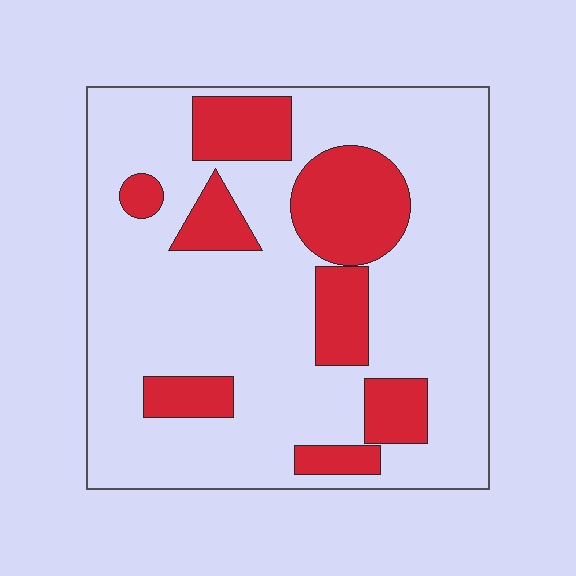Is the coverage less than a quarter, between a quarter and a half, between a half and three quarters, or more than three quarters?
Less than a quarter.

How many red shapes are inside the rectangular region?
8.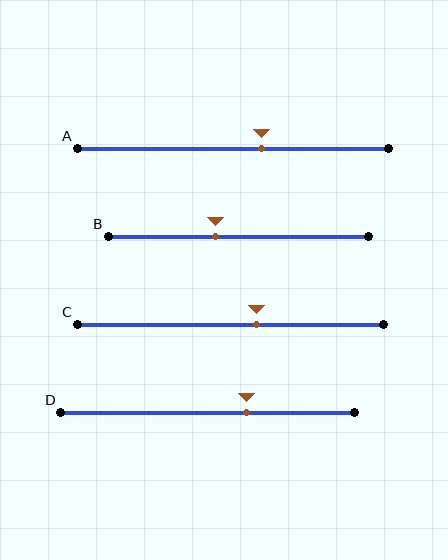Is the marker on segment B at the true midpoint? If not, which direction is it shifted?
No, the marker on segment B is shifted to the left by about 9% of the segment length.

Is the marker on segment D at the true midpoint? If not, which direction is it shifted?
No, the marker on segment D is shifted to the right by about 13% of the segment length.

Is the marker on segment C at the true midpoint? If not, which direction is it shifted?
No, the marker on segment C is shifted to the right by about 9% of the segment length.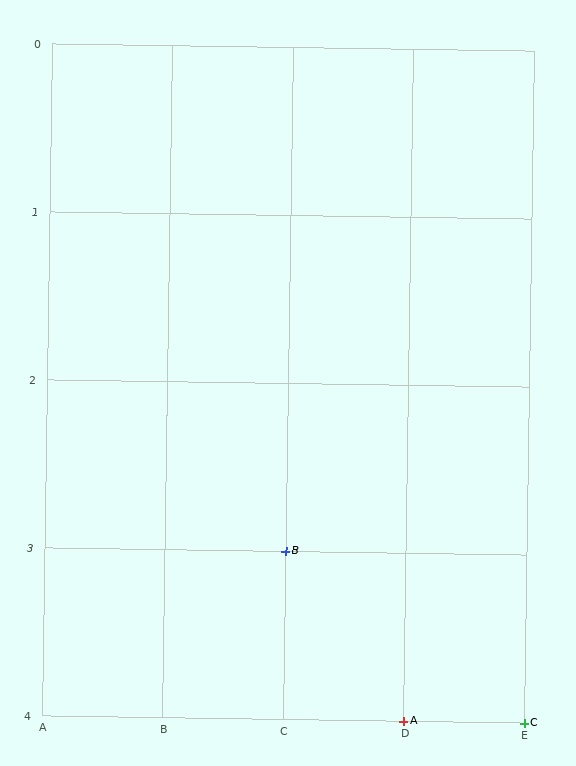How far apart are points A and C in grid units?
Points A and C are 1 column apart.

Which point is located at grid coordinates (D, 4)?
Point A is at (D, 4).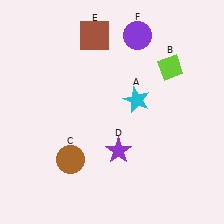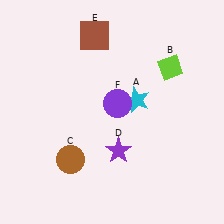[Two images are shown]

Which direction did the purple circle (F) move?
The purple circle (F) moved down.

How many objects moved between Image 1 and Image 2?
1 object moved between the two images.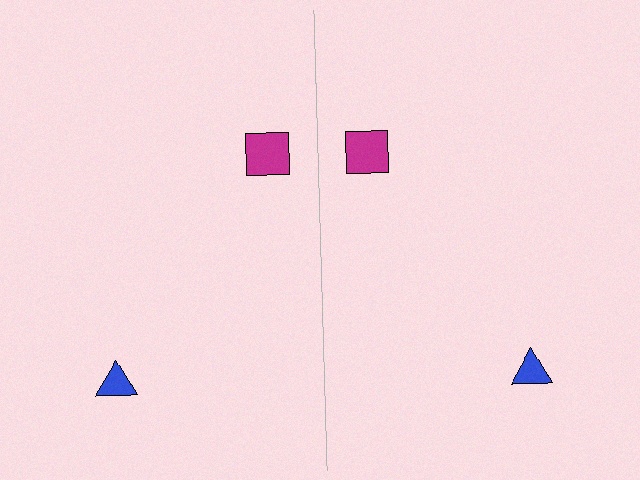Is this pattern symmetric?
Yes, this pattern has bilateral (reflection) symmetry.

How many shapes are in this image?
There are 4 shapes in this image.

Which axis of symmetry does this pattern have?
The pattern has a vertical axis of symmetry running through the center of the image.